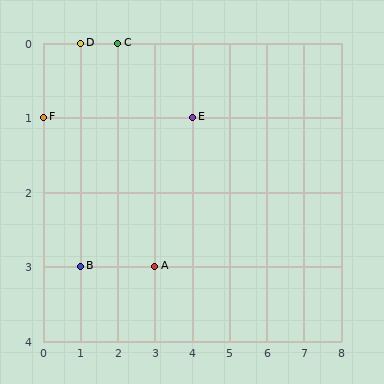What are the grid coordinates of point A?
Point A is at grid coordinates (3, 3).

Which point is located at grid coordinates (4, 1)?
Point E is at (4, 1).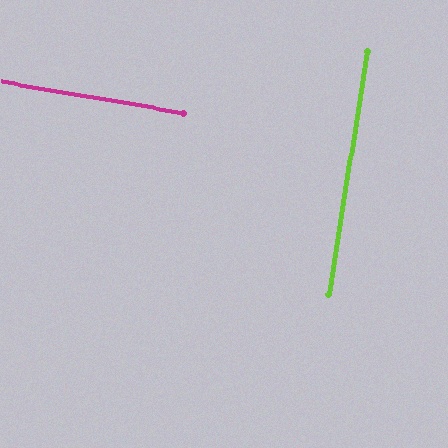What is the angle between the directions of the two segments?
Approximately 89 degrees.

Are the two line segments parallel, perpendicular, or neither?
Perpendicular — they meet at approximately 89°.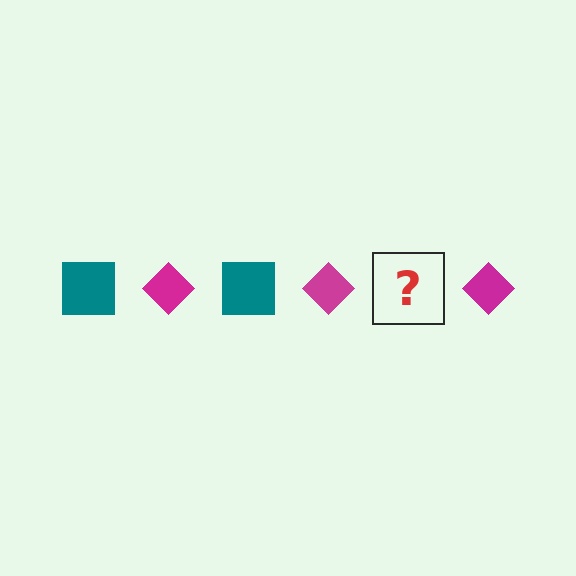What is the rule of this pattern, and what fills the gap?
The rule is that the pattern alternates between teal square and magenta diamond. The gap should be filled with a teal square.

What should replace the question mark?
The question mark should be replaced with a teal square.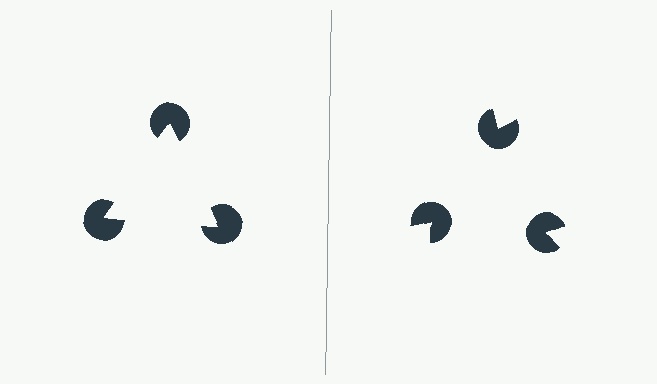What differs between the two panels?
The pac-man discs are positioned identically on both sides; only the wedge orientations differ. On the left they align to a triangle; on the right they are misaligned.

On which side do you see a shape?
An illusory triangle appears on the left side. On the right side the wedge cuts are rotated, so no coherent shape forms.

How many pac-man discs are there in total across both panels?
6 — 3 on each side.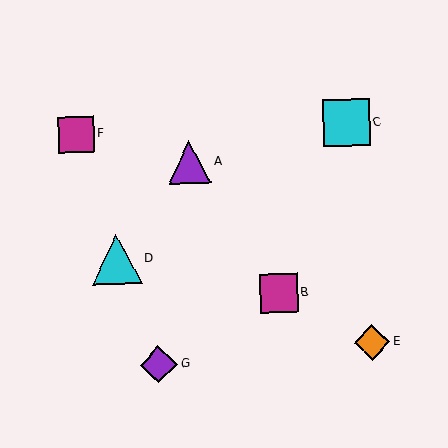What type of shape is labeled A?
Shape A is a purple triangle.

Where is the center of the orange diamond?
The center of the orange diamond is at (372, 342).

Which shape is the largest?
The cyan triangle (labeled D) is the largest.